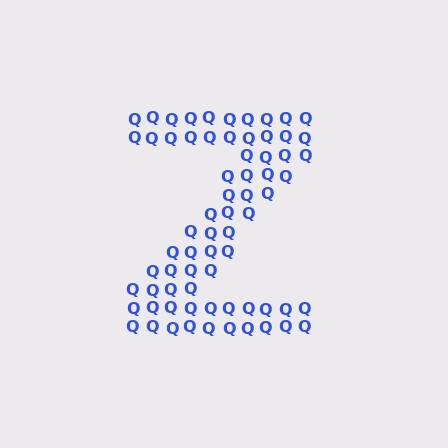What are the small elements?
The small elements are letter Q's.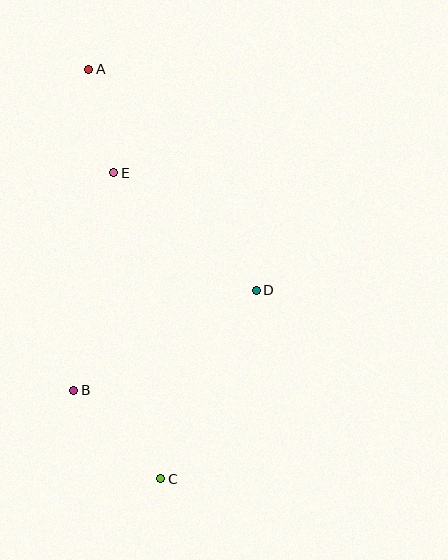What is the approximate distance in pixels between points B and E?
The distance between B and E is approximately 221 pixels.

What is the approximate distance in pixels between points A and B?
The distance between A and B is approximately 321 pixels.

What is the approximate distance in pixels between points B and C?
The distance between B and C is approximately 124 pixels.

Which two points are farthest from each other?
Points A and C are farthest from each other.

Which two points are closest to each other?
Points A and E are closest to each other.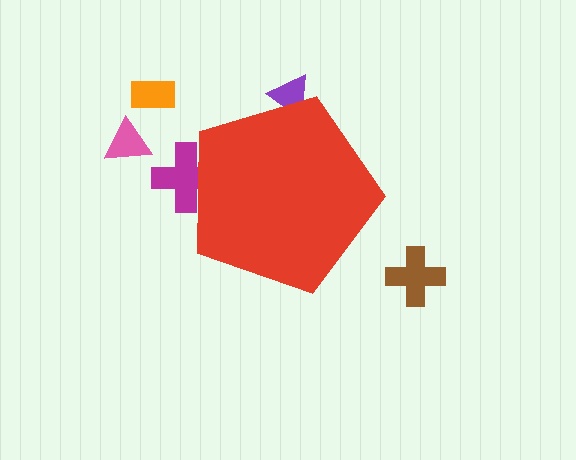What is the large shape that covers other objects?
A red pentagon.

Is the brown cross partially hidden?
No, the brown cross is fully visible.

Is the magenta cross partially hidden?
Yes, the magenta cross is partially hidden behind the red pentagon.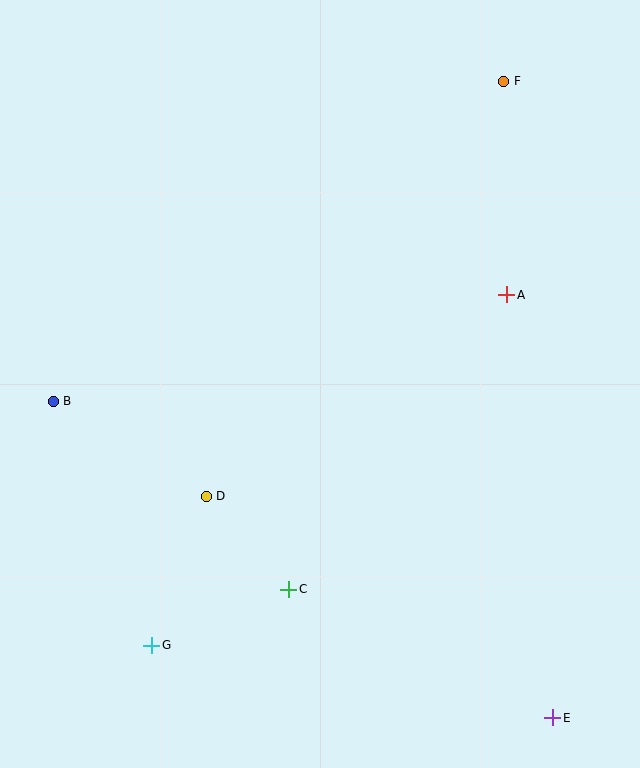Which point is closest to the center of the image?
Point D at (206, 496) is closest to the center.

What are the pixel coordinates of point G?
Point G is at (152, 645).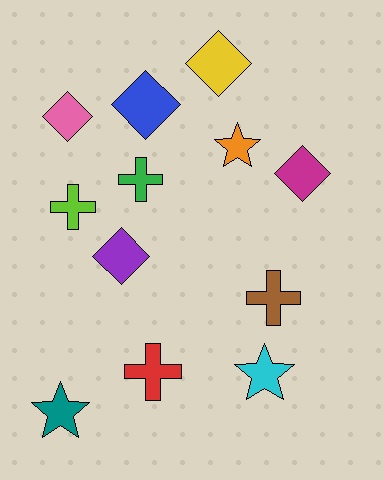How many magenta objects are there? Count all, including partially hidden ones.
There is 1 magenta object.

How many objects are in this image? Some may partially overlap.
There are 12 objects.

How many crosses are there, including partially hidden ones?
There are 4 crosses.